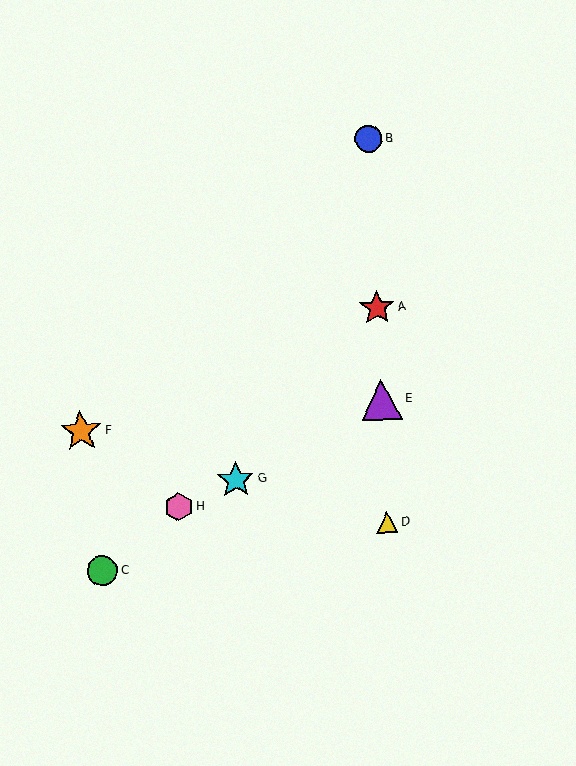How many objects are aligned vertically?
4 objects (A, B, D, E) are aligned vertically.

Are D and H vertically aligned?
No, D is at x≈387 and H is at x≈179.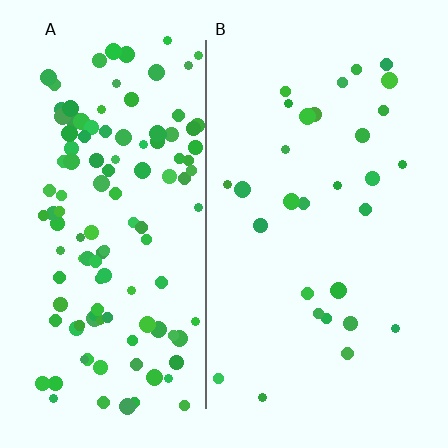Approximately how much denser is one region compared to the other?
Approximately 4.1× — region A over region B.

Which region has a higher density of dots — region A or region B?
A (the left).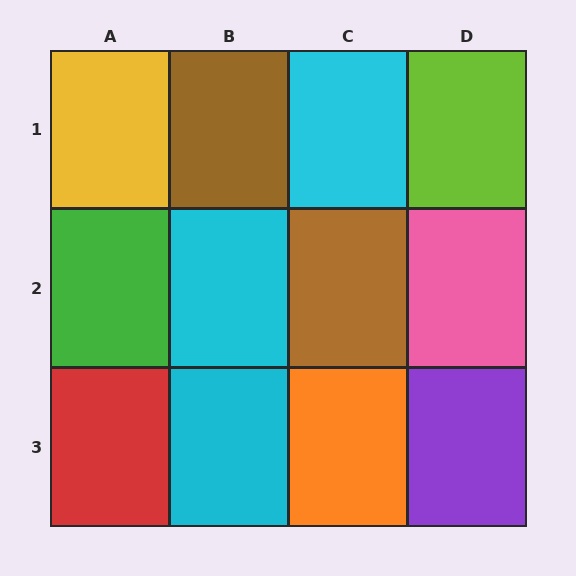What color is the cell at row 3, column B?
Cyan.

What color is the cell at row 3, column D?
Purple.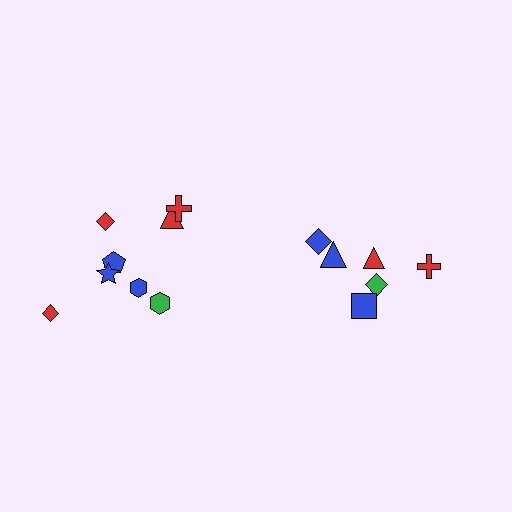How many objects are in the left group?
There are 8 objects.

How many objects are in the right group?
There are 6 objects.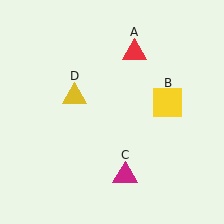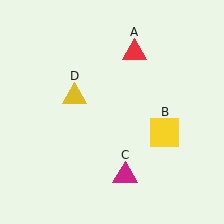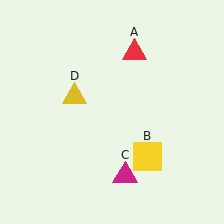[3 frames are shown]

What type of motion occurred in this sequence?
The yellow square (object B) rotated clockwise around the center of the scene.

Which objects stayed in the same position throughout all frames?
Red triangle (object A) and magenta triangle (object C) and yellow triangle (object D) remained stationary.